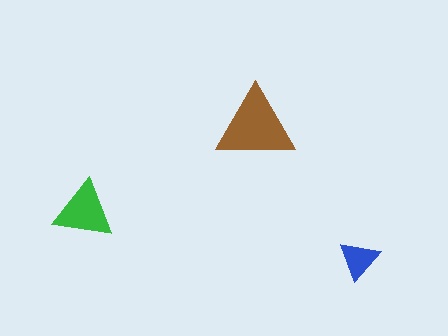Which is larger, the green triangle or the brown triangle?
The brown one.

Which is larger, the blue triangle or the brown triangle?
The brown one.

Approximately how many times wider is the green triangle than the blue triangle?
About 1.5 times wider.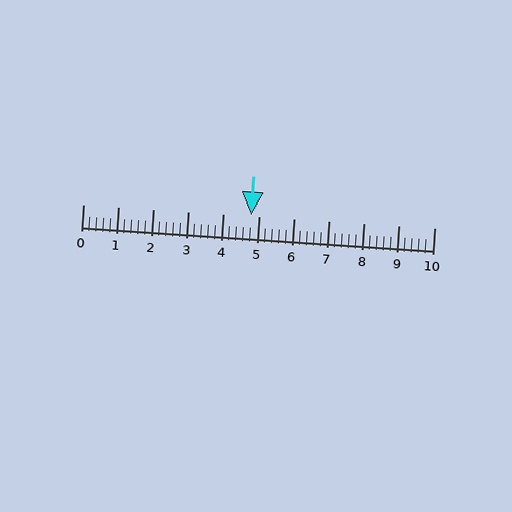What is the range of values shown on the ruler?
The ruler shows values from 0 to 10.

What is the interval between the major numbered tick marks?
The major tick marks are spaced 1 units apart.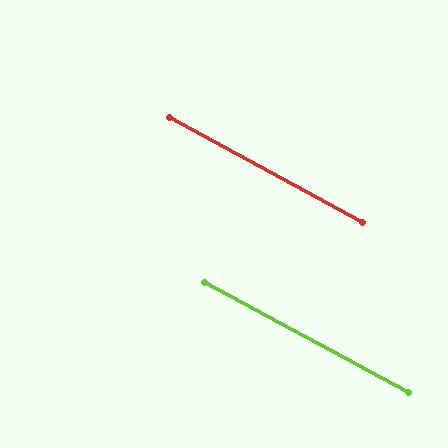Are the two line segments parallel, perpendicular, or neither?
Parallel — their directions differ by only 0.0°.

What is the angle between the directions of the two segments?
Approximately 0 degrees.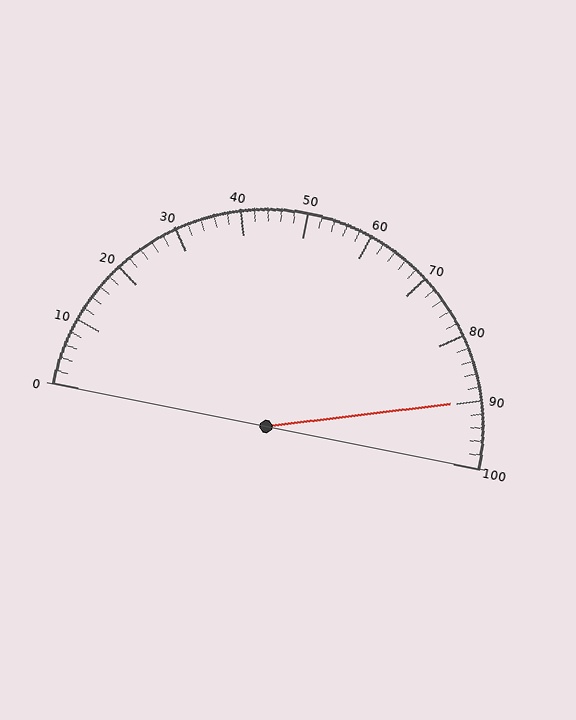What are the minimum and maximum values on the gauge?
The gauge ranges from 0 to 100.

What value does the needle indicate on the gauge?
The needle indicates approximately 90.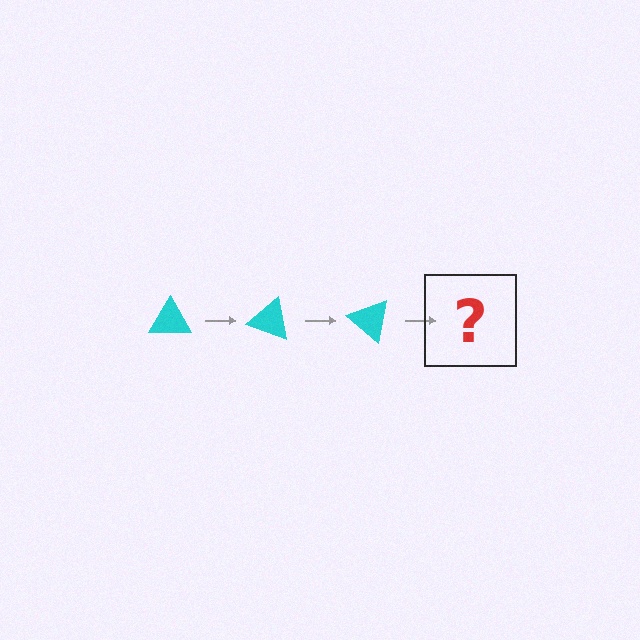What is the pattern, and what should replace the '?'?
The pattern is that the triangle rotates 20 degrees each step. The '?' should be a cyan triangle rotated 60 degrees.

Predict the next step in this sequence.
The next step is a cyan triangle rotated 60 degrees.